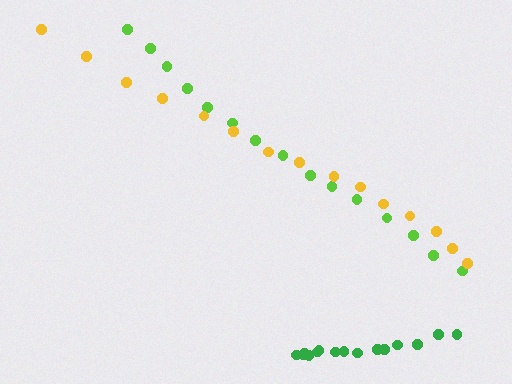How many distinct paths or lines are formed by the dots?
There are 3 distinct paths.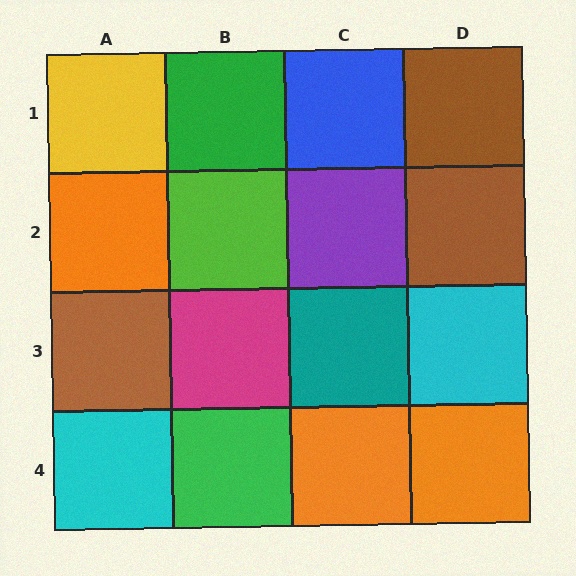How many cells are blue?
1 cell is blue.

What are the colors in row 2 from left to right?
Orange, lime, purple, brown.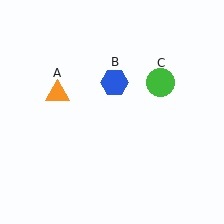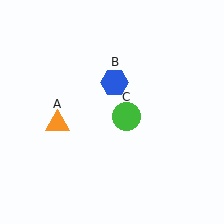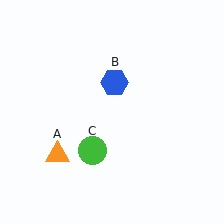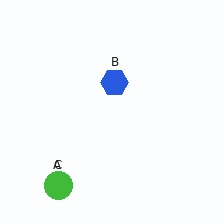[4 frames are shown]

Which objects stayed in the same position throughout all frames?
Blue hexagon (object B) remained stationary.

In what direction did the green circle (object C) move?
The green circle (object C) moved down and to the left.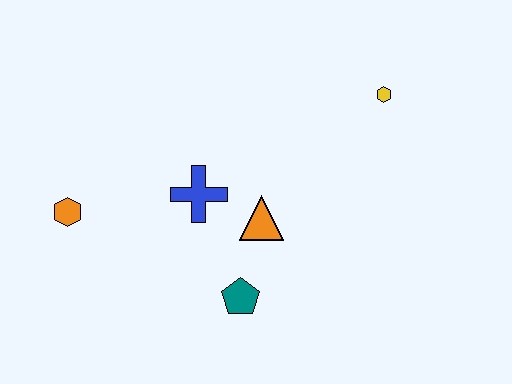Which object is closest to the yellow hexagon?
The orange triangle is closest to the yellow hexagon.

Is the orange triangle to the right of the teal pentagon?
Yes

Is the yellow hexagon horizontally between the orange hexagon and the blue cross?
No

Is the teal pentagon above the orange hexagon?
No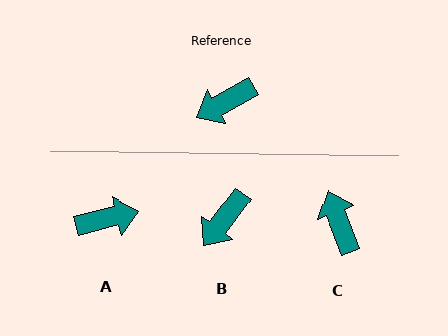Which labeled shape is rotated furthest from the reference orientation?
A, about 166 degrees away.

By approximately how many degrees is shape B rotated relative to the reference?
Approximately 25 degrees counter-clockwise.